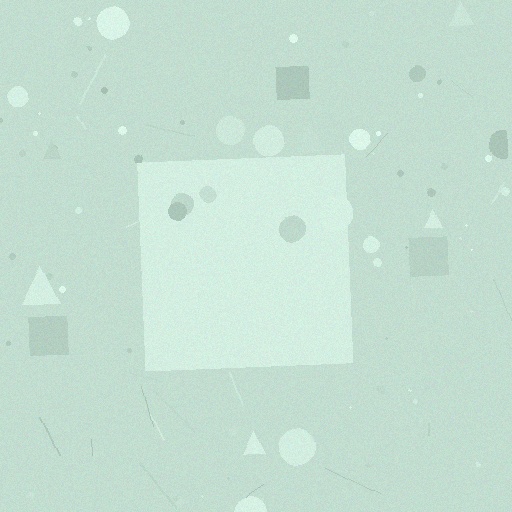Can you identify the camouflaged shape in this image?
The camouflaged shape is a square.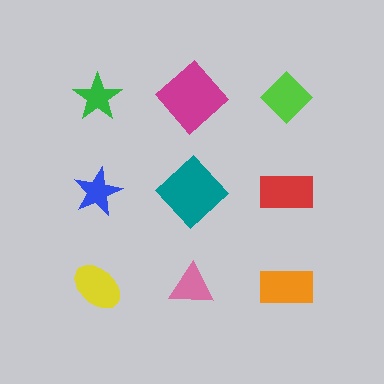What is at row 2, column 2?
A teal diamond.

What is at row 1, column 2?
A magenta diamond.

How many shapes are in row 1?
3 shapes.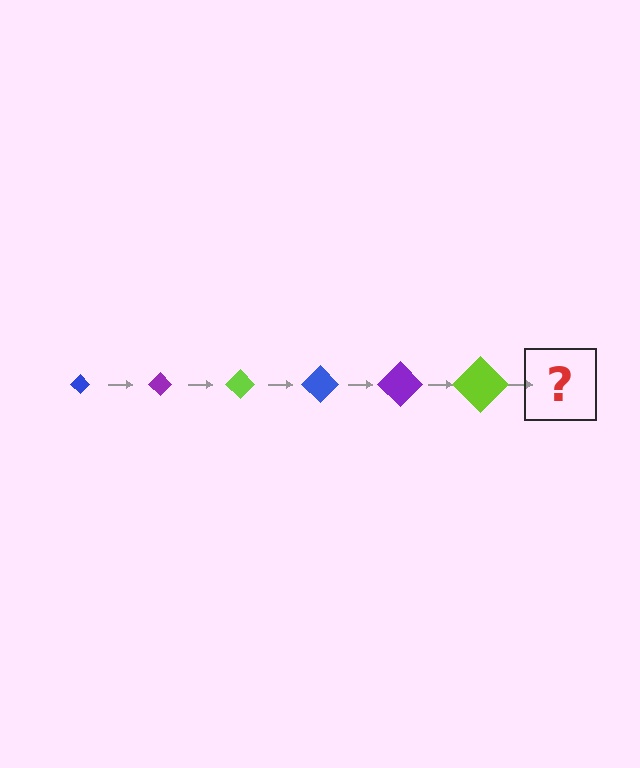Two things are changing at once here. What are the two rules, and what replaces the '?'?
The two rules are that the diamond grows larger each step and the color cycles through blue, purple, and lime. The '?' should be a blue diamond, larger than the previous one.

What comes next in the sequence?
The next element should be a blue diamond, larger than the previous one.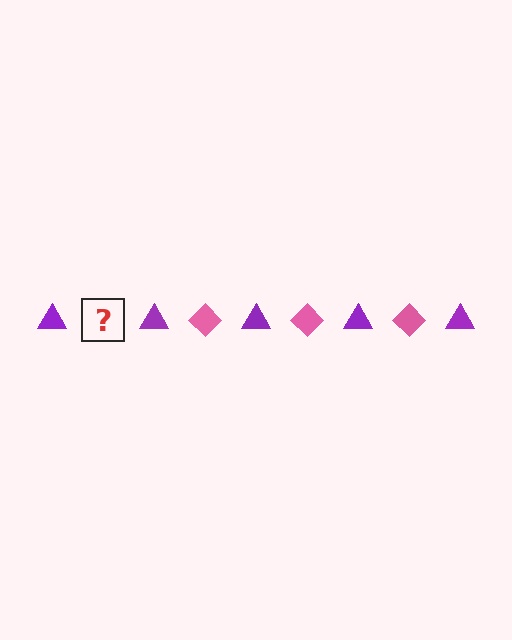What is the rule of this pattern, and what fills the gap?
The rule is that the pattern alternates between purple triangle and pink diamond. The gap should be filled with a pink diamond.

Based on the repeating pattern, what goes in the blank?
The blank should be a pink diamond.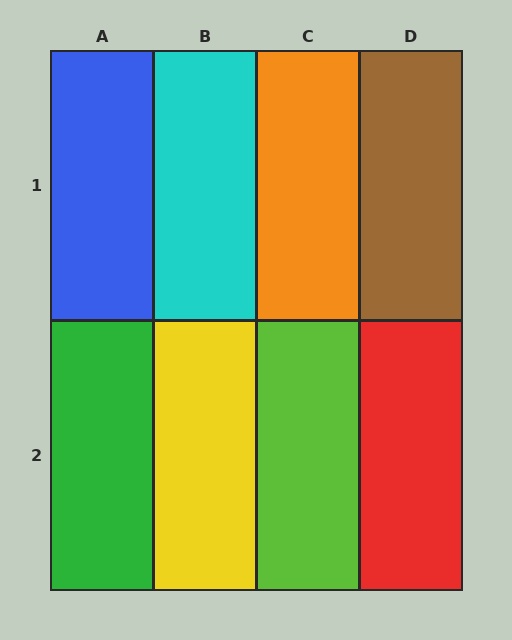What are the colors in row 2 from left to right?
Green, yellow, lime, red.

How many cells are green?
1 cell is green.